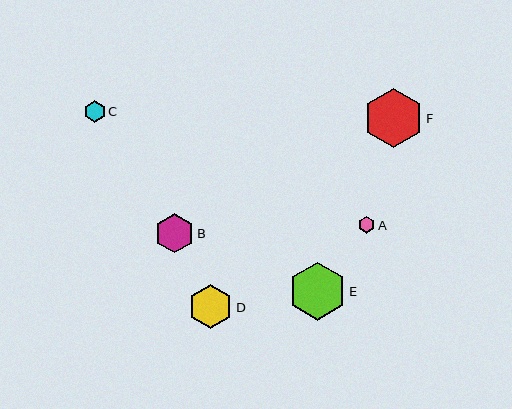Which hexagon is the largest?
Hexagon F is the largest with a size of approximately 59 pixels.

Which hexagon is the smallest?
Hexagon A is the smallest with a size of approximately 17 pixels.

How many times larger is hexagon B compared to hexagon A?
Hexagon B is approximately 2.3 times the size of hexagon A.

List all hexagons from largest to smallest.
From largest to smallest: F, E, D, B, C, A.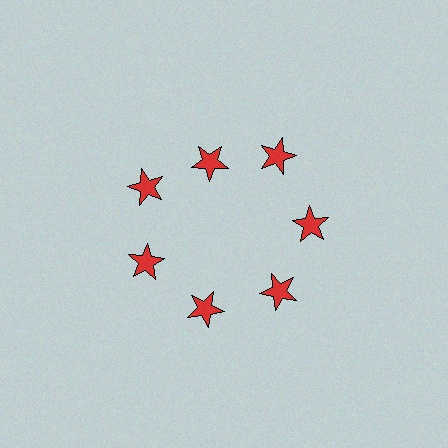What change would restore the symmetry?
The symmetry would be restored by moving it outward, back onto the ring so that all 7 stars sit at equal angles and equal distance from the center.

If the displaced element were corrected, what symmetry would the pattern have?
It would have 7-fold rotational symmetry — the pattern would map onto itself every 51 degrees.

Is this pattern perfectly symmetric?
No. The 7 red stars are arranged in a ring, but one element near the 12 o'clock position is pulled inward toward the center, breaking the 7-fold rotational symmetry.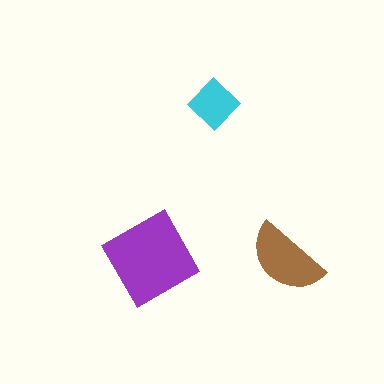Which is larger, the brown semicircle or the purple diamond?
The purple diamond.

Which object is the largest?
The purple diamond.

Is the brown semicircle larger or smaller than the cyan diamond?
Larger.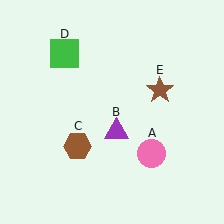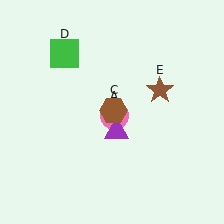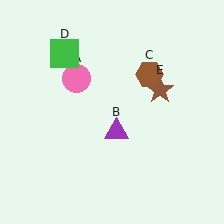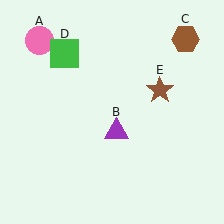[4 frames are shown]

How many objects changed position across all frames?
2 objects changed position: pink circle (object A), brown hexagon (object C).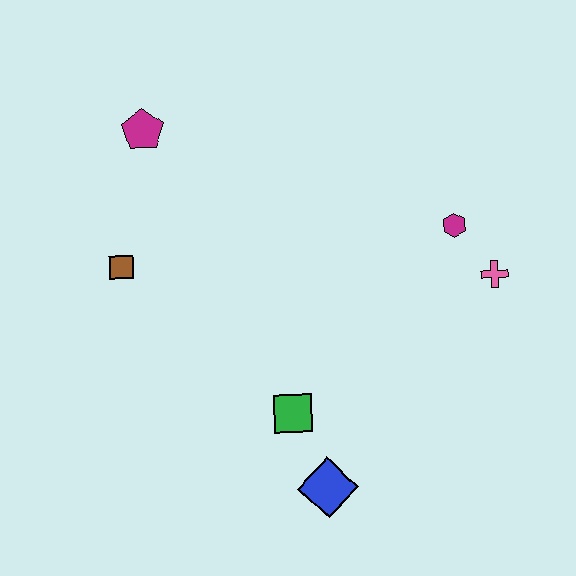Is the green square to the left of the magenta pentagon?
No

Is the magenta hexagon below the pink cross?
No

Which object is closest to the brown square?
The magenta pentagon is closest to the brown square.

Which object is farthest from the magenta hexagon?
The brown square is farthest from the magenta hexagon.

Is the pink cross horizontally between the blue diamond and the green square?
No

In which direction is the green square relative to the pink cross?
The green square is to the left of the pink cross.